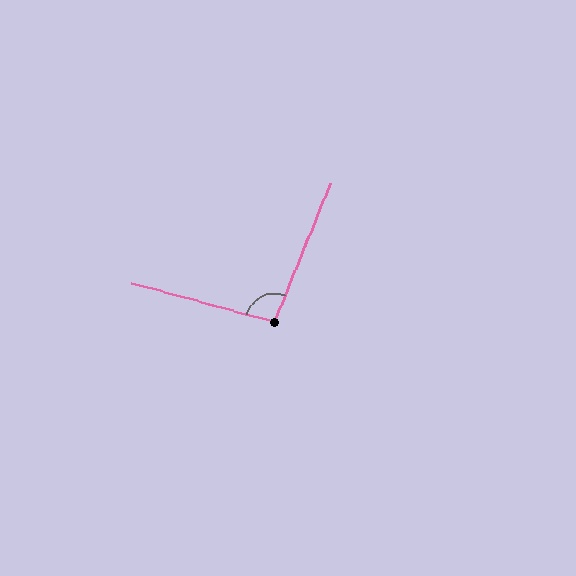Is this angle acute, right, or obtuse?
It is obtuse.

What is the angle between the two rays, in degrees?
Approximately 97 degrees.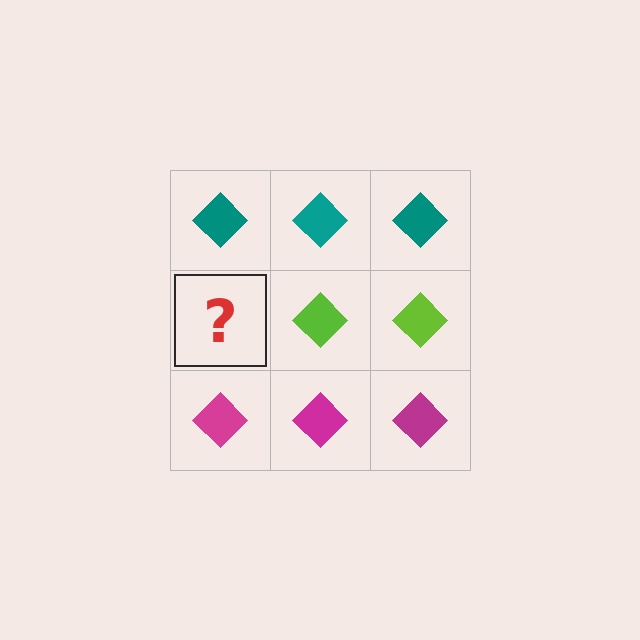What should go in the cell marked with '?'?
The missing cell should contain a lime diamond.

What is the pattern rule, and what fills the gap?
The rule is that each row has a consistent color. The gap should be filled with a lime diamond.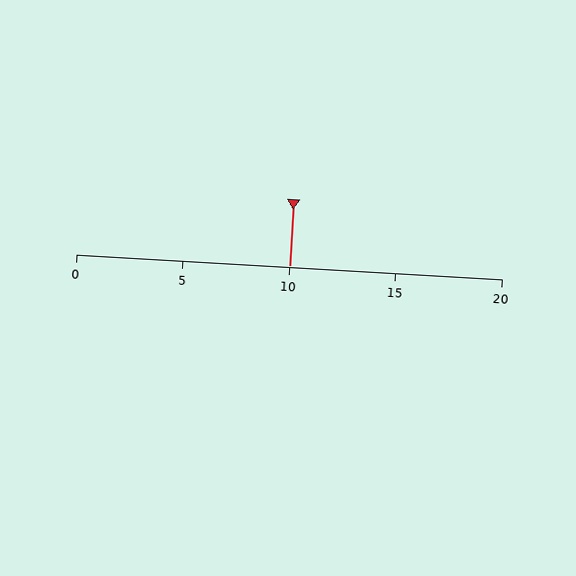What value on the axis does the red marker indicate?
The marker indicates approximately 10.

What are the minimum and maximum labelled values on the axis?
The axis runs from 0 to 20.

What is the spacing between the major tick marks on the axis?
The major ticks are spaced 5 apart.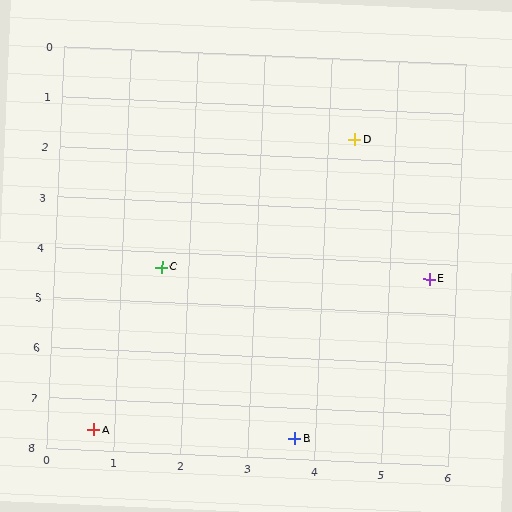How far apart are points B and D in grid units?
Points B and D are about 6.0 grid units apart.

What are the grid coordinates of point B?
Point B is at approximately (3.7, 7.6).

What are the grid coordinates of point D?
Point D is at approximately (4.4, 1.6).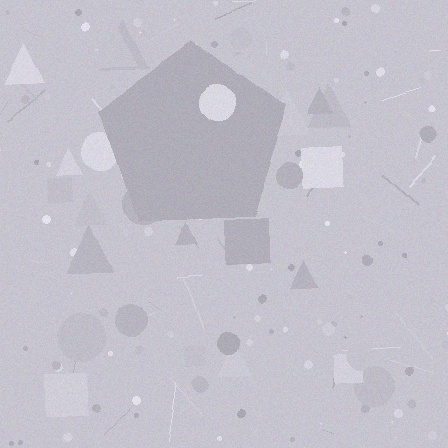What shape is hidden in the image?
A pentagon is hidden in the image.